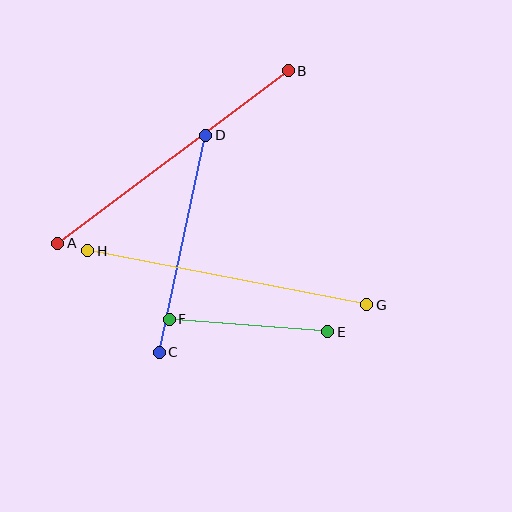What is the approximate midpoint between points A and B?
The midpoint is at approximately (173, 157) pixels.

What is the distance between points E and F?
The distance is approximately 159 pixels.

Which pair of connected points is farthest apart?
Points A and B are farthest apart.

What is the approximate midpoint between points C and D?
The midpoint is at approximately (182, 244) pixels.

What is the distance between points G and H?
The distance is approximately 284 pixels.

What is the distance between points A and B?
The distance is approximately 288 pixels.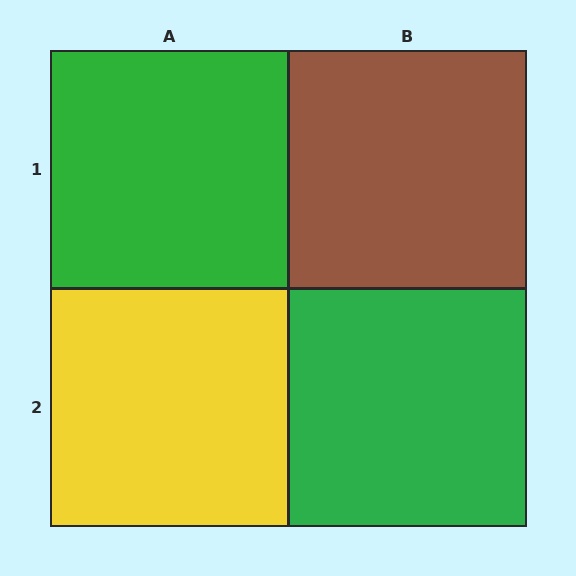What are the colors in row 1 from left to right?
Green, brown.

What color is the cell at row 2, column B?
Green.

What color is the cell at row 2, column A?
Yellow.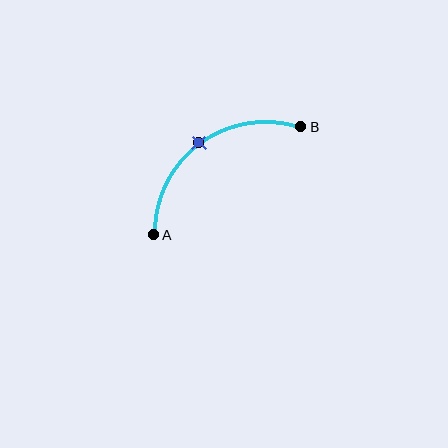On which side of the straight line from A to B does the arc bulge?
The arc bulges above and to the left of the straight line connecting A and B.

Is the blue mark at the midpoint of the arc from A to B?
Yes. The blue mark lies on the arc at equal arc-length from both A and B — it is the arc midpoint.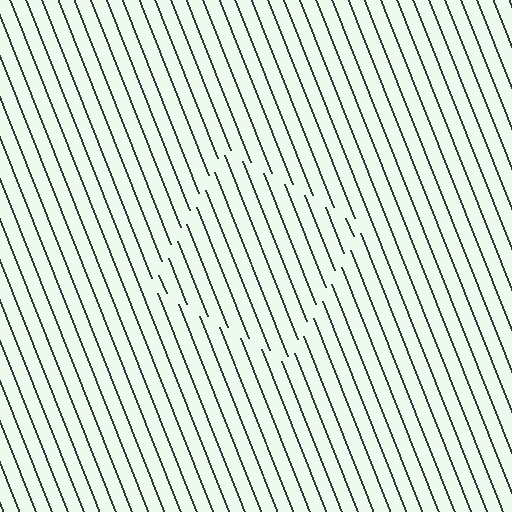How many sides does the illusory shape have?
4 sides — the line-ends trace a square.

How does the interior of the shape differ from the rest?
The interior of the shape contains the same grating, shifted by half a period — the contour is defined by the phase discontinuity where line-ends from the inner and outer gratings abut.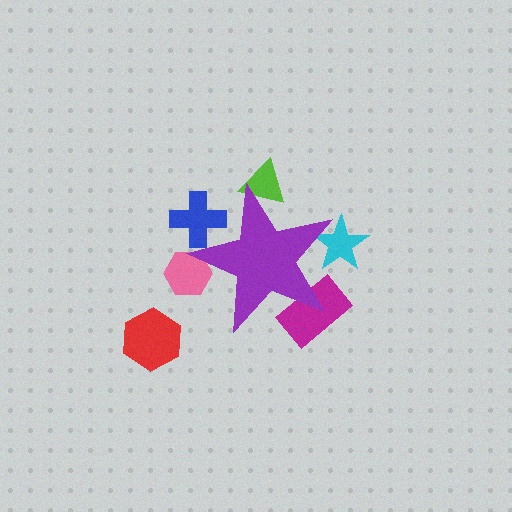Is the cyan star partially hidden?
Yes, the cyan star is partially hidden behind the purple star.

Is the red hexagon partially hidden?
No, the red hexagon is fully visible.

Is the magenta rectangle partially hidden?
Yes, the magenta rectangle is partially hidden behind the purple star.